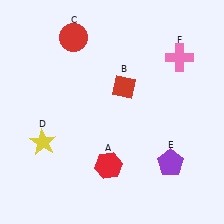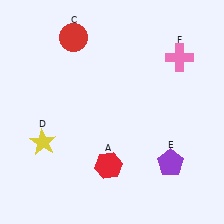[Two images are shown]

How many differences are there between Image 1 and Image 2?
There is 1 difference between the two images.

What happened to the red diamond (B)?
The red diamond (B) was removed in Image 2. It was in the top-right area of Image 1.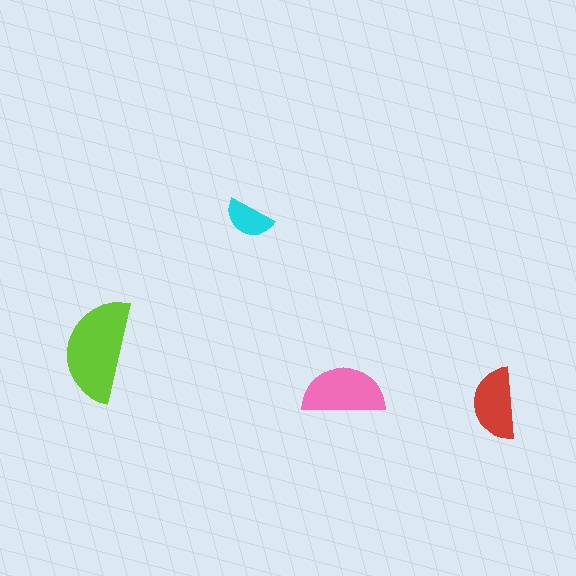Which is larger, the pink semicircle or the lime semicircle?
The lime one.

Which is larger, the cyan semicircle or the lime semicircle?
The lime one.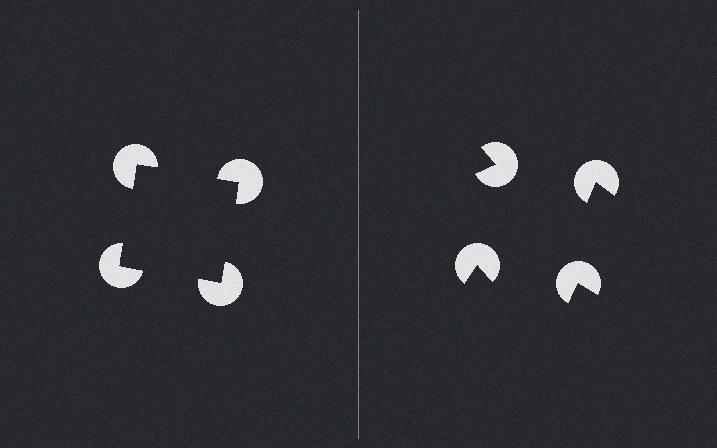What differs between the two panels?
The pac-man discs are positioned identically on both sides; only the wedge orientations differ. On the left they align to a square; on the right they are misaligned.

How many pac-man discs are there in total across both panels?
8 — 4 on each side.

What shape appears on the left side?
An illusory square.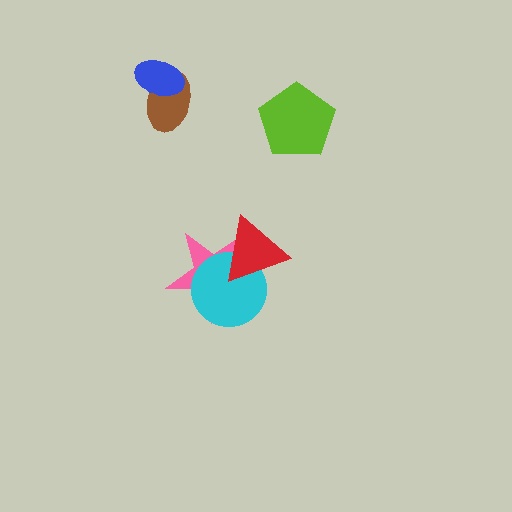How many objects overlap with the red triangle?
2 objects overlap with the red triangle.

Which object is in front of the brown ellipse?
The blue ellipse is in front of the brown ellipse.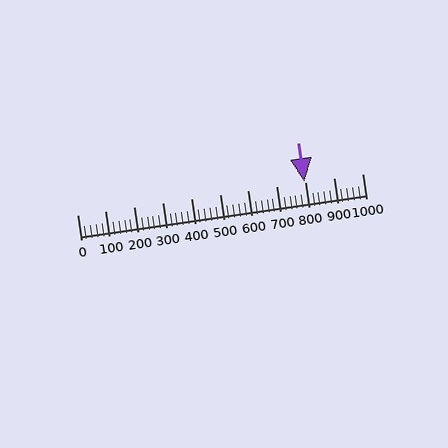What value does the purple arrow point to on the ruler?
The purple arrow points to approximately 797.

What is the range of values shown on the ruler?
The ruler shows values from 0 to 1000.